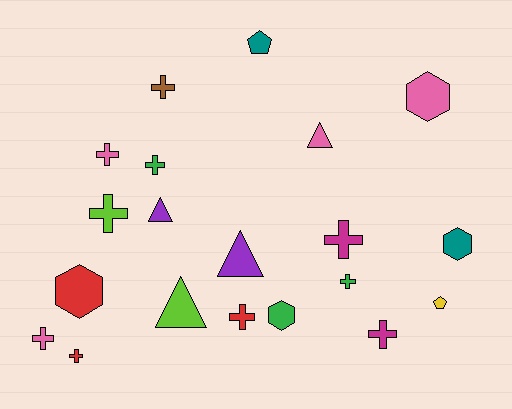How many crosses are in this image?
There are 10 crosses.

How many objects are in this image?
There are 20 objects.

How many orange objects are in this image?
There are no orange objects.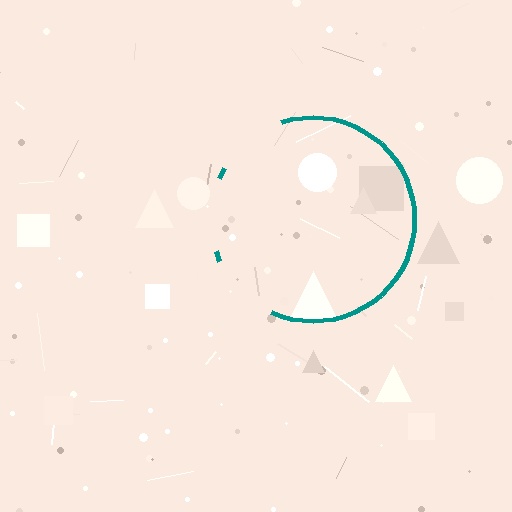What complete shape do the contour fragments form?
The contour fragments form a circle.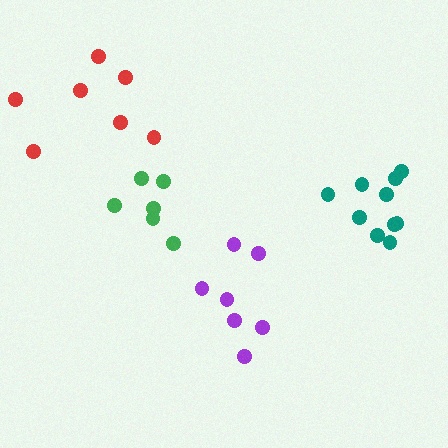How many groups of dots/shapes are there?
There are 4 groups.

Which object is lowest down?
The purple cluster is bottommost.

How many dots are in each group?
Group 1: 7 dots, Group 2: 7 dots, Group 3: 6 dots, Group 4: 10 dots (30 total).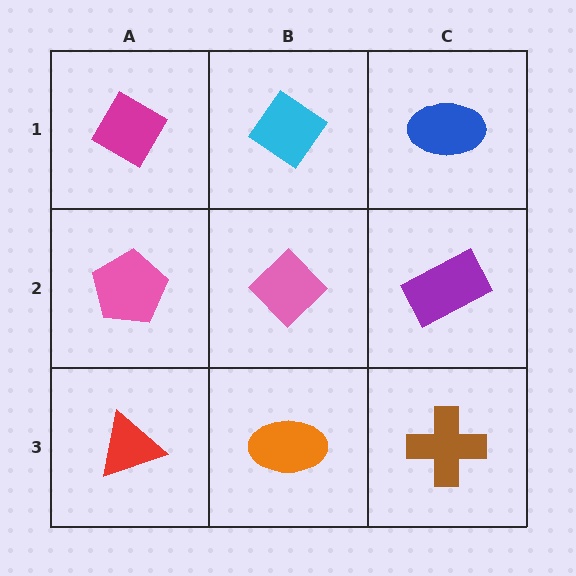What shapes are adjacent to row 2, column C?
A blue ellipse (row 1, column C), a brown cross (row 3, column C), a pink diamond (row 2, column B).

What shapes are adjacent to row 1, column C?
A purple rectangle (row 2, column C), a cyan diamond (row 1, column B).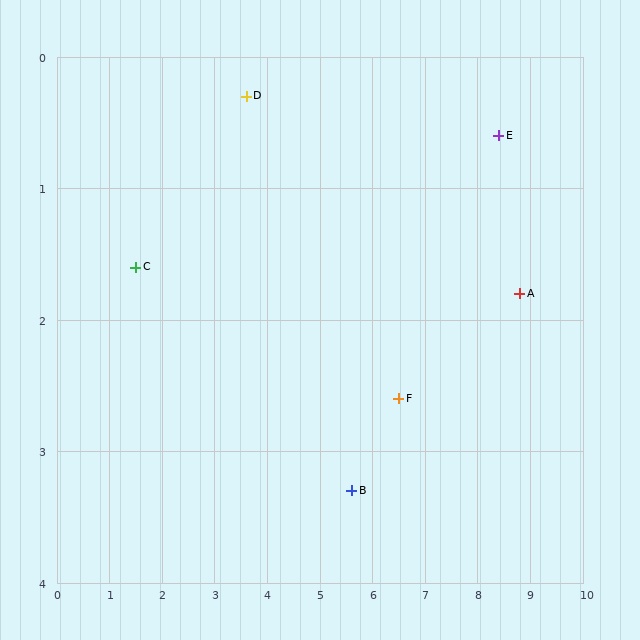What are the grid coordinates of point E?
Point E is at approximately (8.4, 0.6).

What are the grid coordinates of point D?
Point D is at approximately (3.6, 0.3).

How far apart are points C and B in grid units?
Points C and B are about 4.4 grid units apart.